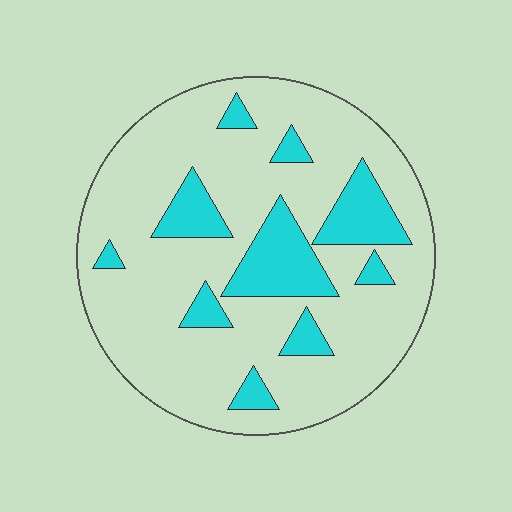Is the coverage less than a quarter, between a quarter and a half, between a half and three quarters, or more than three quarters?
Less than a quarter.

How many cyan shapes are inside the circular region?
10.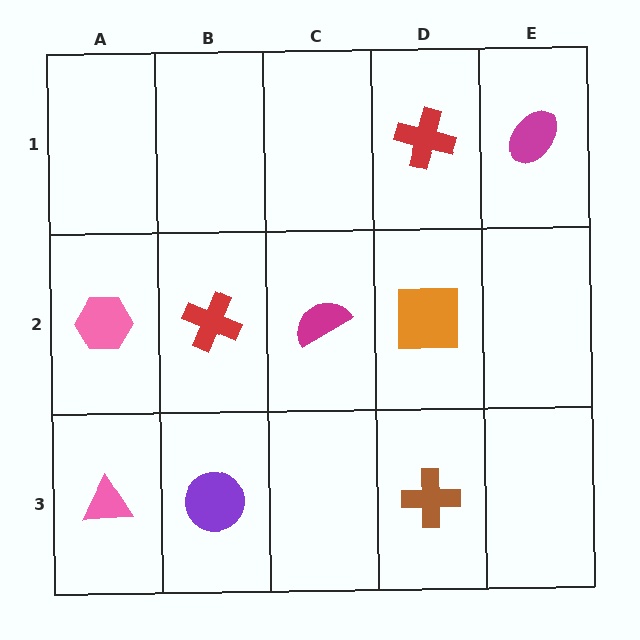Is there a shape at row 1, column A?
No, that cell is empty.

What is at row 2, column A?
A pink hexagon.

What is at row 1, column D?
A red cross.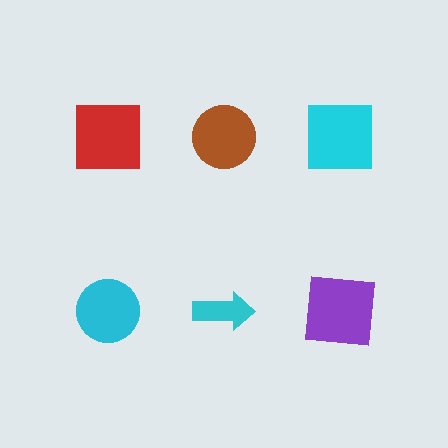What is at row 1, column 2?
A brown circle.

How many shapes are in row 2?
3 shapes.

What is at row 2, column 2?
A cyan arrow.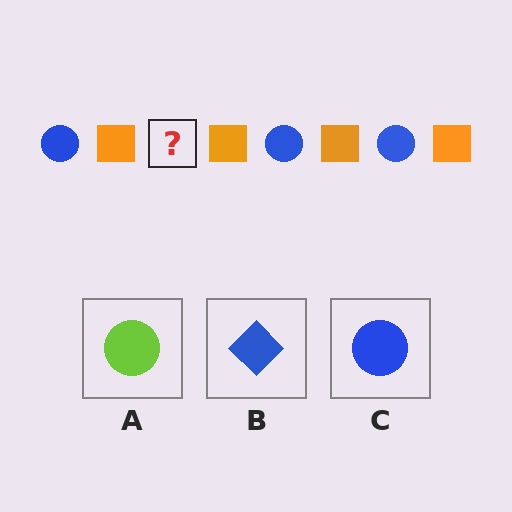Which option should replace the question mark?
Option C.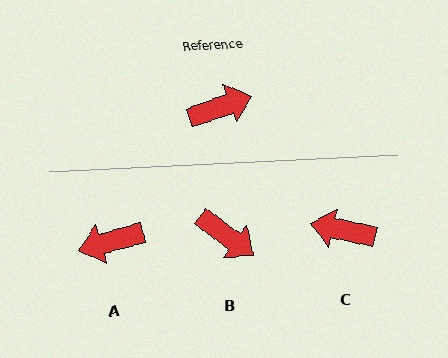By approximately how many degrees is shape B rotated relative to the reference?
Approximately 56 degrees clockwise.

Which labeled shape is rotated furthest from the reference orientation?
A, about 176 degrees away.